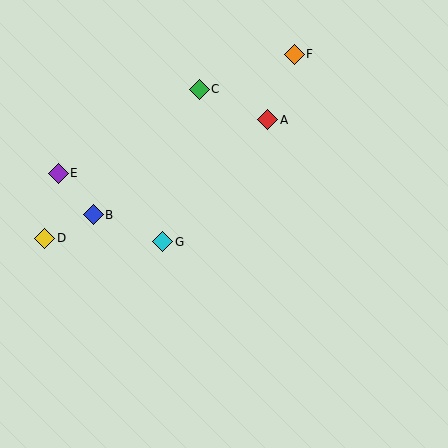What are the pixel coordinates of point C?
Point C is at (199, 89).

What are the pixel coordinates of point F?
Point F is at (294, 54).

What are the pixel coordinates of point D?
Point D is at (45, 239).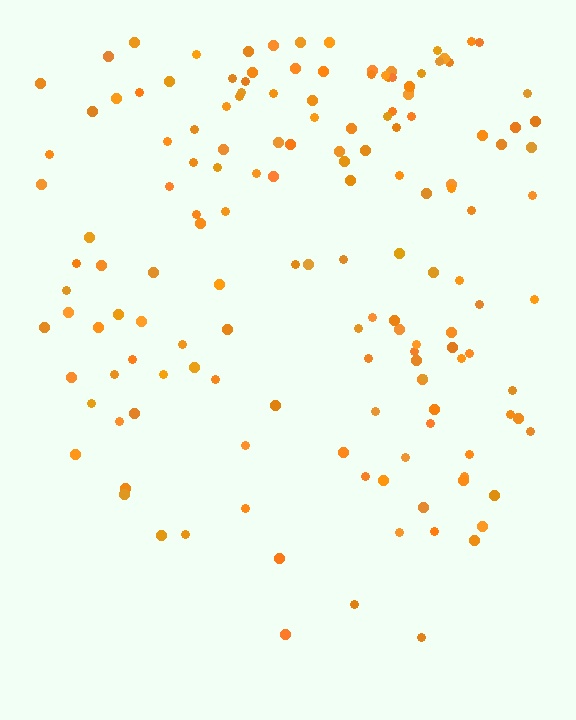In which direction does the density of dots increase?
From bottom to top, with the top side densest.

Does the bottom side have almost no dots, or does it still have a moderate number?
Still a moderate number, just noticeably fewer than the top.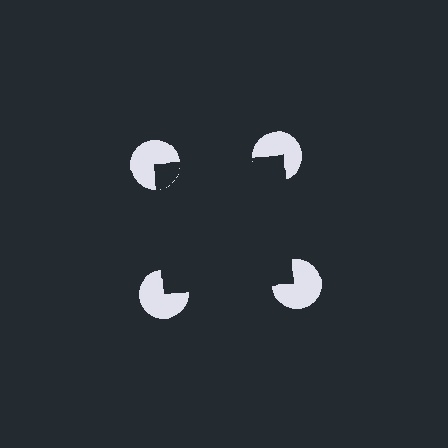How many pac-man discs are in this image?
There are 4 — one at each vertex of the illusory square.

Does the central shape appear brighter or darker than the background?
It typically appears slightly darker than the background, even though no actual brightness change is drawn.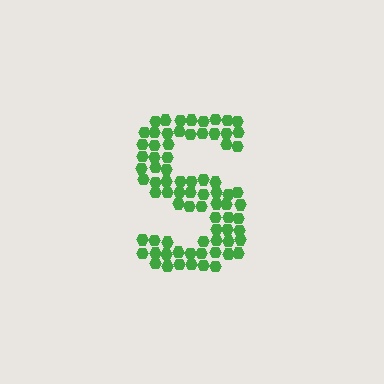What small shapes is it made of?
It is made of small hexagons.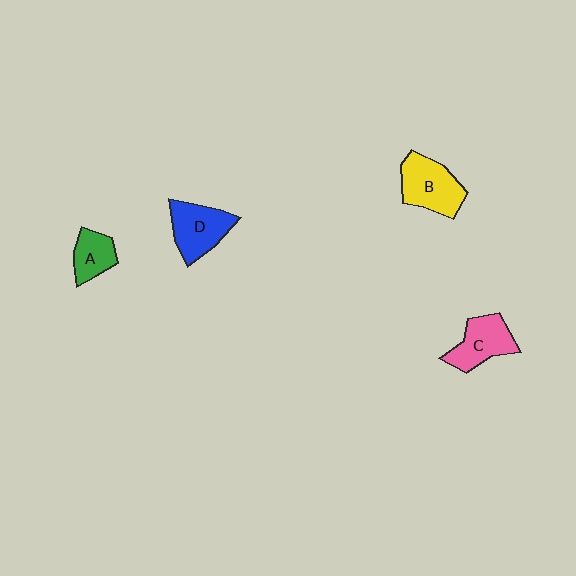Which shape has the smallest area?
Shape A (green).